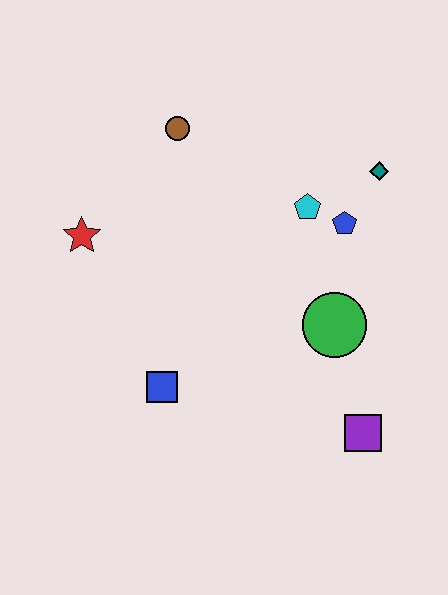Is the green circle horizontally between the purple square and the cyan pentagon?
Yes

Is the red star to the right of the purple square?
No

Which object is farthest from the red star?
The purple square is farthest from the red star.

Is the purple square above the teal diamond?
No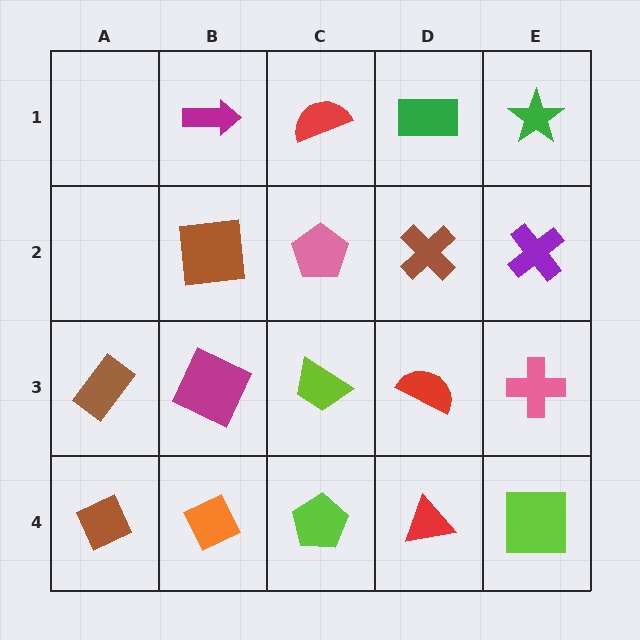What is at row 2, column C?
A pink pentagon.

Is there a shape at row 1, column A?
No, that cell is empty.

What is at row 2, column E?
A purple cross.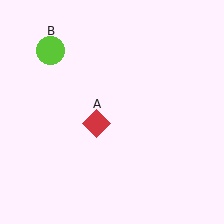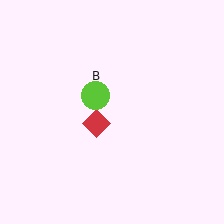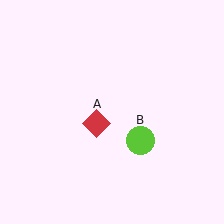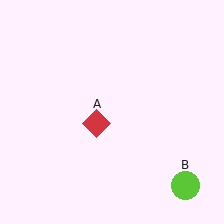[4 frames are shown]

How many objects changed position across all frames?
1 object changed position: lime circle (object B).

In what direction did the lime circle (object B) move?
The lime circle (object B) moved down and to the right.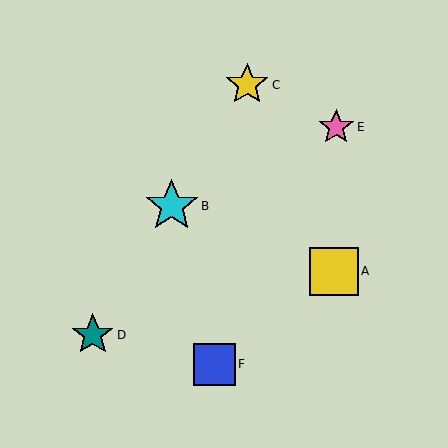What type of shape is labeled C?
Shape C is a yellow star.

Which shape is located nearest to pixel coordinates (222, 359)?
The blue square (labeled F) at (214, 364) is nearest to that location.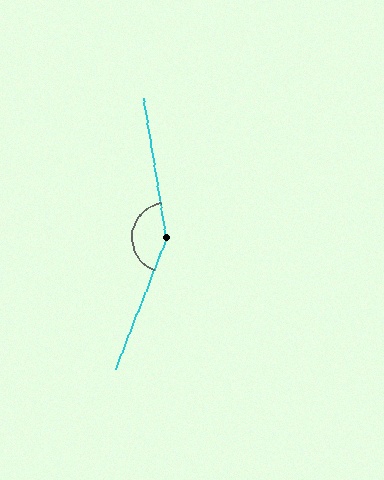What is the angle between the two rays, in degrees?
Approximately 150 degrees.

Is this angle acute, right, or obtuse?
It is obtuse.